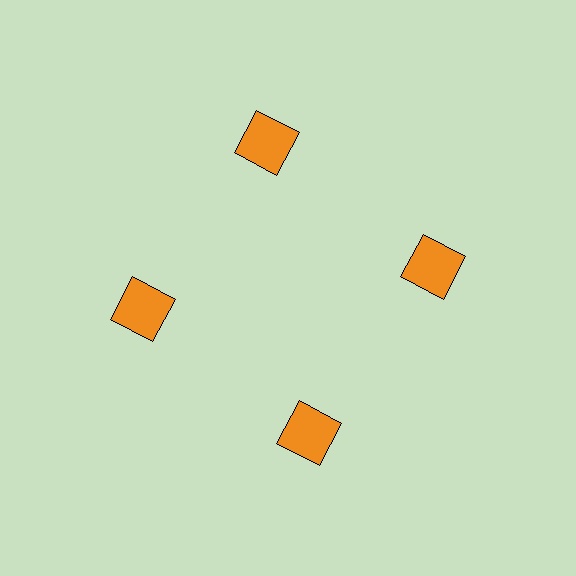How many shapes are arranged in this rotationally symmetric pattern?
There are 4 shapes, arranged in 4 groups of 1.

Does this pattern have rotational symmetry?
Yes, this pattern has 4-fold rotational symmetry. It looks the same after rotating 90 degrees around the center.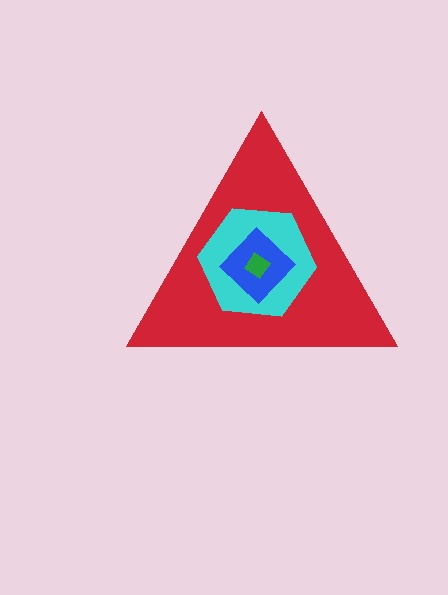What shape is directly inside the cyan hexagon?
The blue diamond.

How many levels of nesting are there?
4.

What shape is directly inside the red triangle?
The cyan hexagon.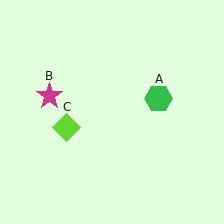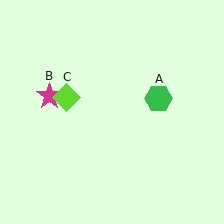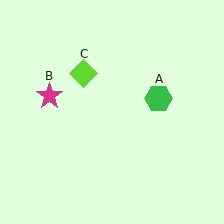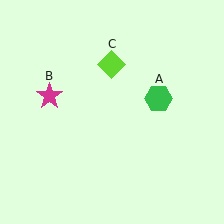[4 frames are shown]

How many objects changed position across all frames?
1 object changed position: lime diamond (object C).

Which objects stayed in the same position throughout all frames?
Green hexagon (object A) and magenta star (object B) remained stationary.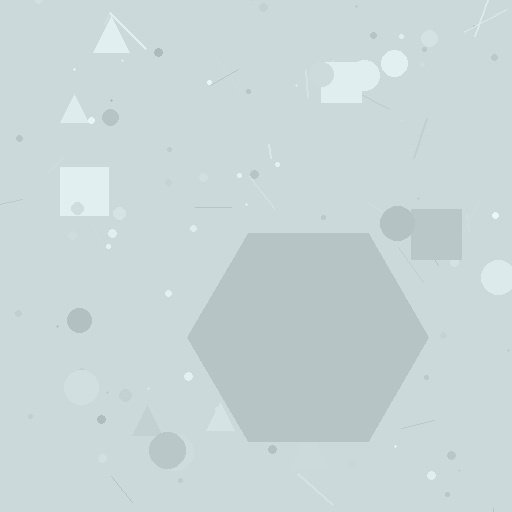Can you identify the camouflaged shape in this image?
The camouflaged shape is a hexagon.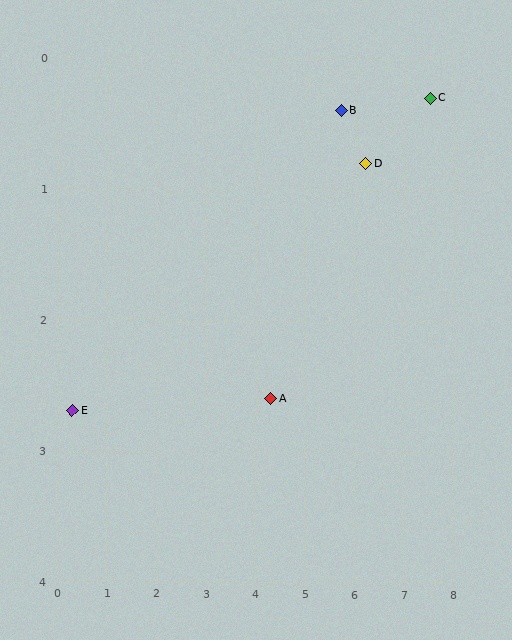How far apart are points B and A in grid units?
Points B and A are about 2.6 grid units apart.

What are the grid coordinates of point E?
Point E is at approximately (0.3, 2.7).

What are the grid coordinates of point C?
Point C is at approximately (7.5, 0.3).